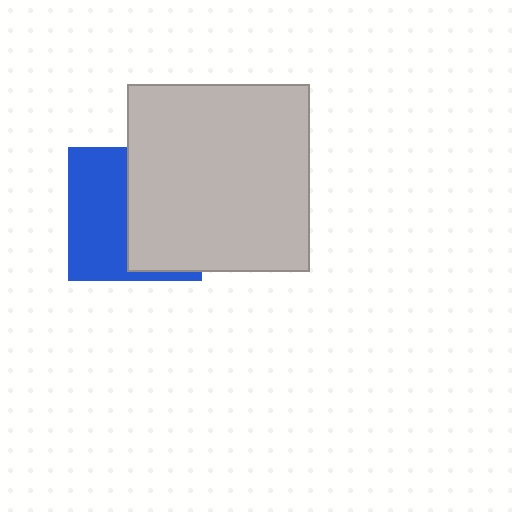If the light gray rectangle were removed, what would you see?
You would see the complete blue square.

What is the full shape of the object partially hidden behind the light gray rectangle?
The partially hidden object is a blue square.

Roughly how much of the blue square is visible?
About half of it is visible (roughly 49%).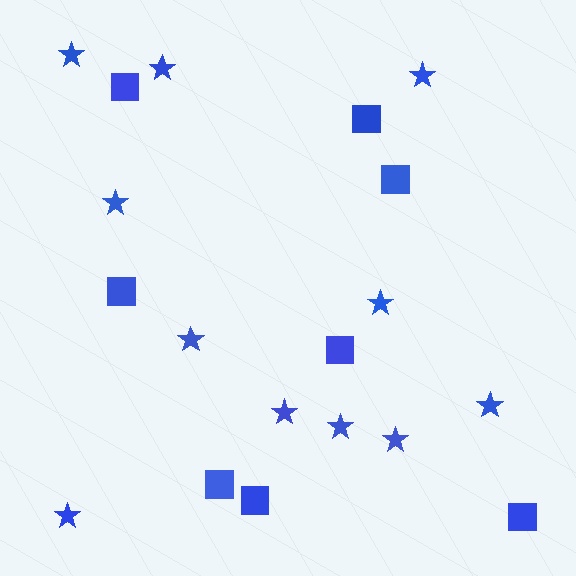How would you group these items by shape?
There are 2 groups: one group of stars (11) and one group of squares (8).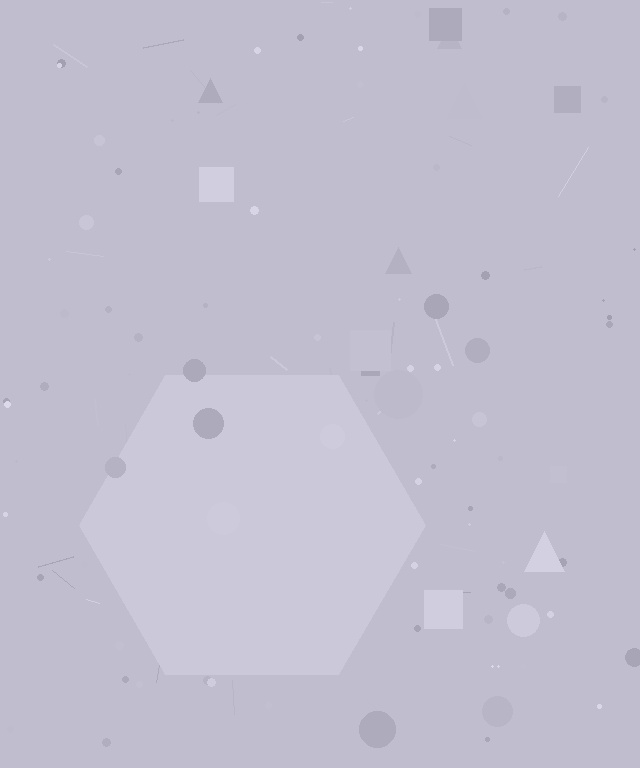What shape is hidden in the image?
A hexagon is hidden in the image.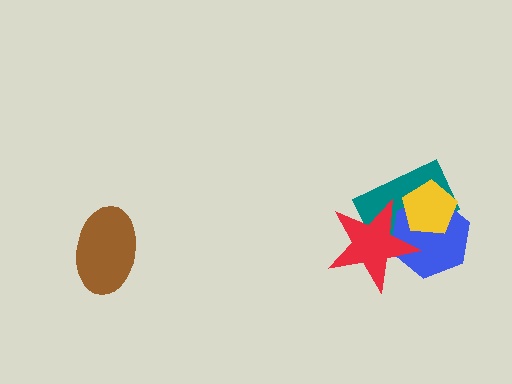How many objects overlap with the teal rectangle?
3 objects overlap with the teal rectangle.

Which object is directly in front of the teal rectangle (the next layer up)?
The blue hexagon is directly in front of the teal rectangle.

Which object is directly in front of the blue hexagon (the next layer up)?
The yellow pentagon is directly in front of the blue hexagon.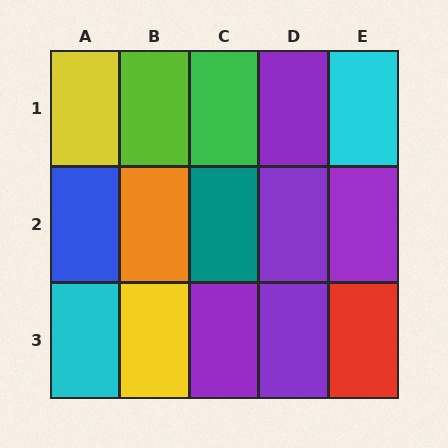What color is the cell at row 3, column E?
Red.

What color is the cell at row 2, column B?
Orange.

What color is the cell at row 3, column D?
Purple.